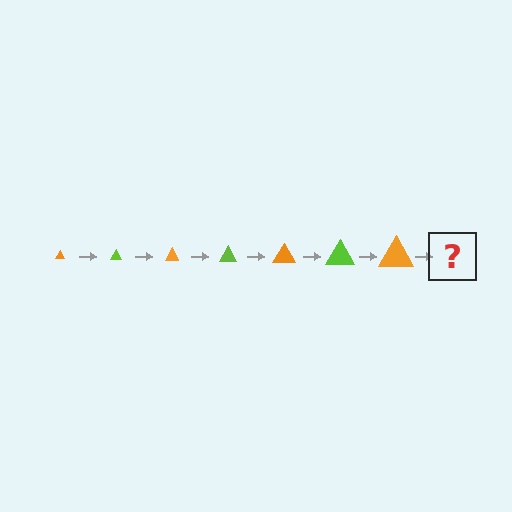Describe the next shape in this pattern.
It should be a lime triangle, larger than the previous one.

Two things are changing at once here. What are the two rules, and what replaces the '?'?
The two rules are that the triangle grows larger each step and the color cycles through orange and lime. The '?' should be a lime triangle, larger than the previous one.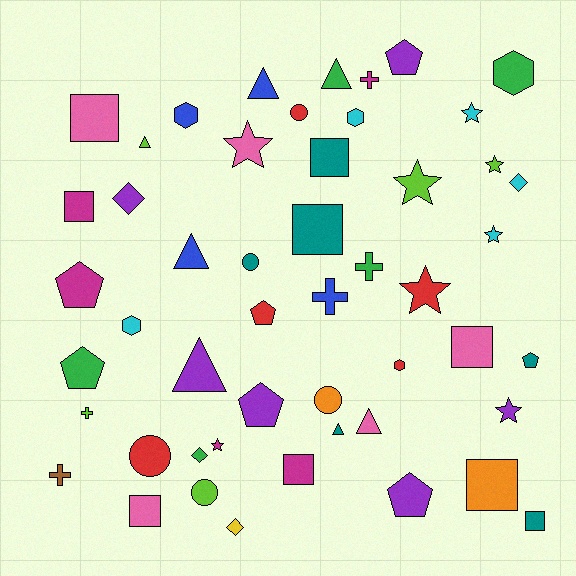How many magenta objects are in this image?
There are 5 magenta objects.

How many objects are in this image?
There are 50 objects.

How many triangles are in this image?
There are 7 triangles.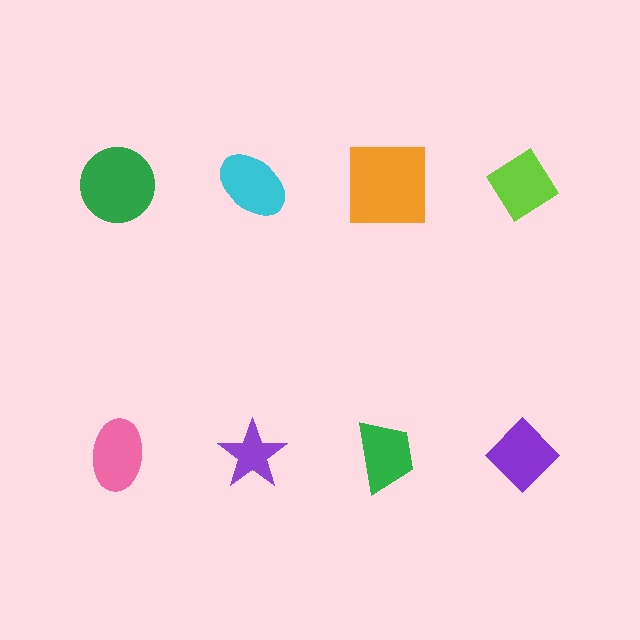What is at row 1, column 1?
A green circle.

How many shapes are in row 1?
4 shapes.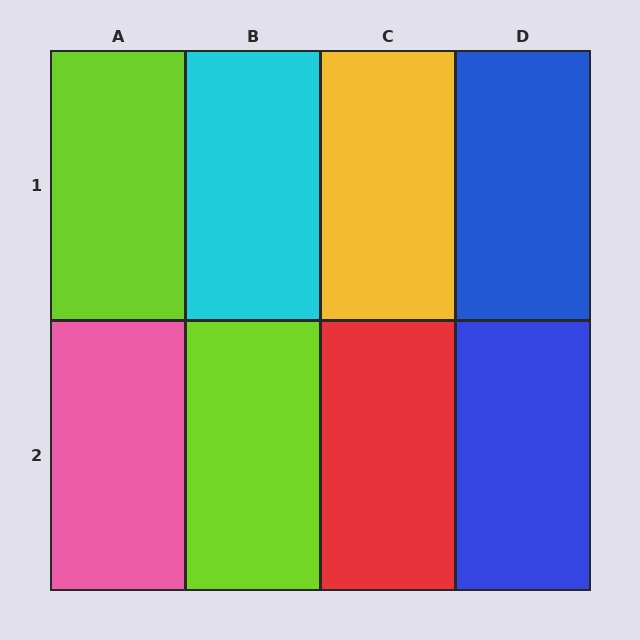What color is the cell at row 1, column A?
Lime.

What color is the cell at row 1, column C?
Yellow.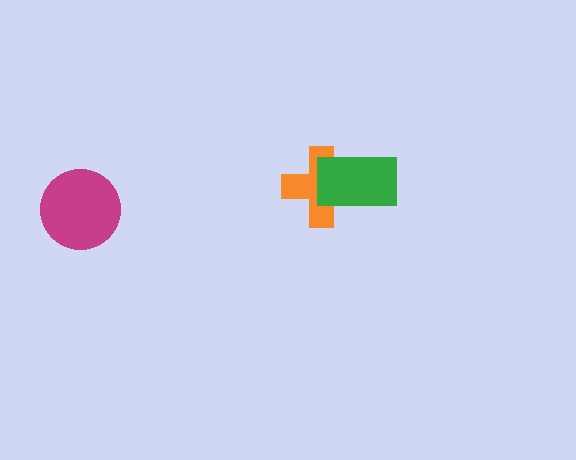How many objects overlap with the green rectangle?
1 object overlaps with the green rectangle.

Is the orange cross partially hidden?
Yes, it is partially covered by another shape.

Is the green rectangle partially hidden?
No, no other shape covers it.